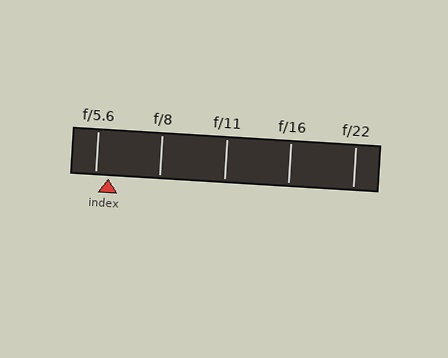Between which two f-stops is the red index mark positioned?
The index mark is between f/5.6 and f/8.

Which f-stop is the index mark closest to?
The index mark is closest to f/5.6.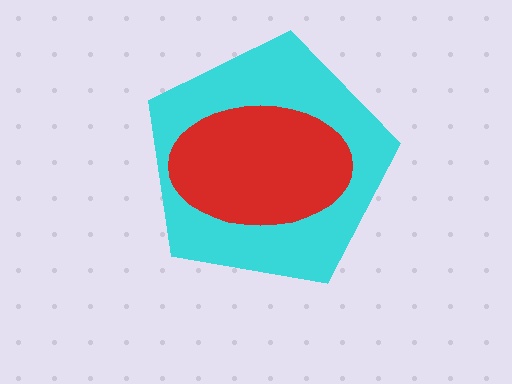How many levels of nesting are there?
2.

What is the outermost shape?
The cyan pentagon.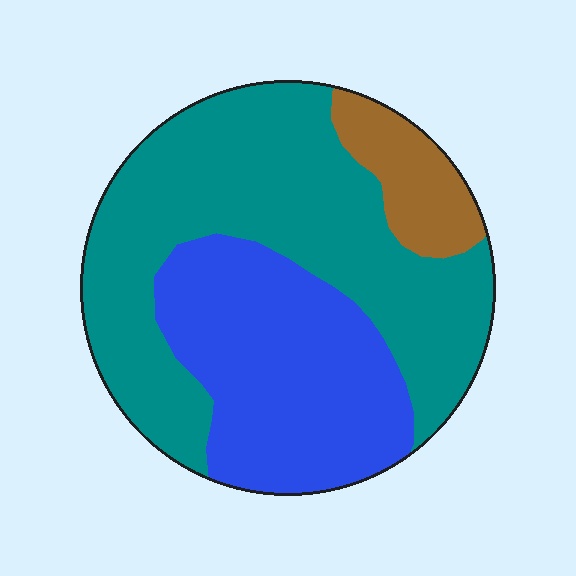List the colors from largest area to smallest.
From largest to smallest: teal, blue, brown.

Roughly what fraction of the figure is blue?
Blue covers around 35% of the figure.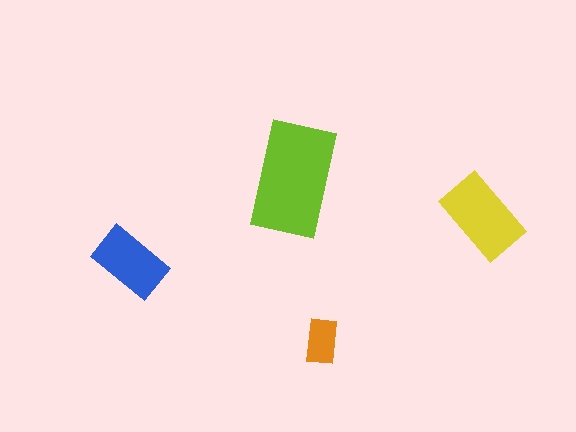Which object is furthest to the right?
The yellow rectangle is rightmost.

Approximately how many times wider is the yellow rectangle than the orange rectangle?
About 2 times wider.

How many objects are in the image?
There are 4 objects in the image.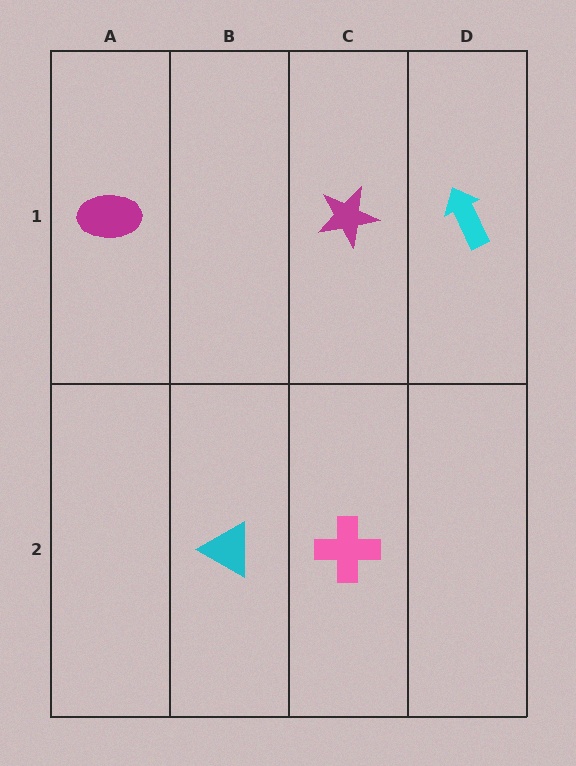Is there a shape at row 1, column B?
No, that cell is empty.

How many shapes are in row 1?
3 shapes.